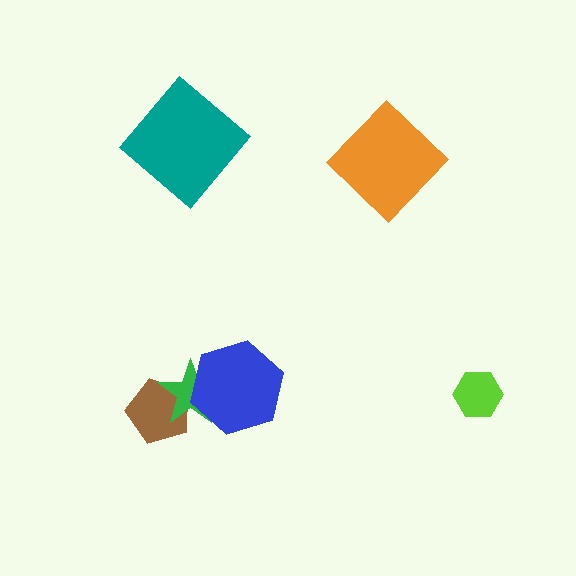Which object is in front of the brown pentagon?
The green star is in front of the brown pentagon.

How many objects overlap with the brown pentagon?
1 object overlaps with the brown pentagon.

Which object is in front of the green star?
The blue hexagon is in front of the green star.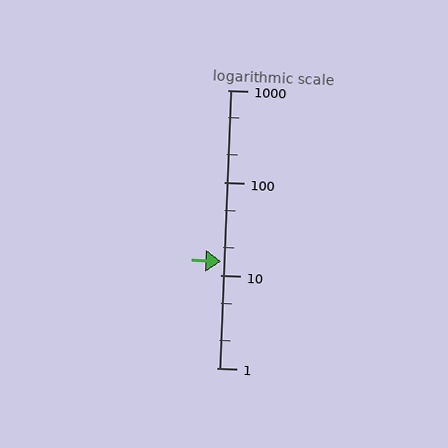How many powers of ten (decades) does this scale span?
The scale spans 3 decades, from 1 to 1000.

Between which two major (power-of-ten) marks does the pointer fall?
The pointer is between 10 and 100.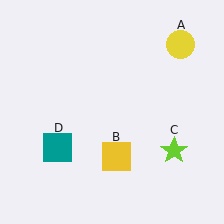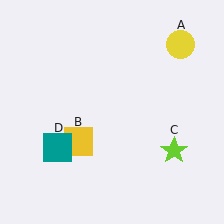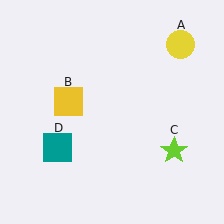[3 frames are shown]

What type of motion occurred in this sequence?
The yellow square (object B) rotated clockwise around the center of the scene.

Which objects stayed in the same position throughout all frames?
Yellow circle (object A) and lime star (object C) and teal square (object D) remained stationary.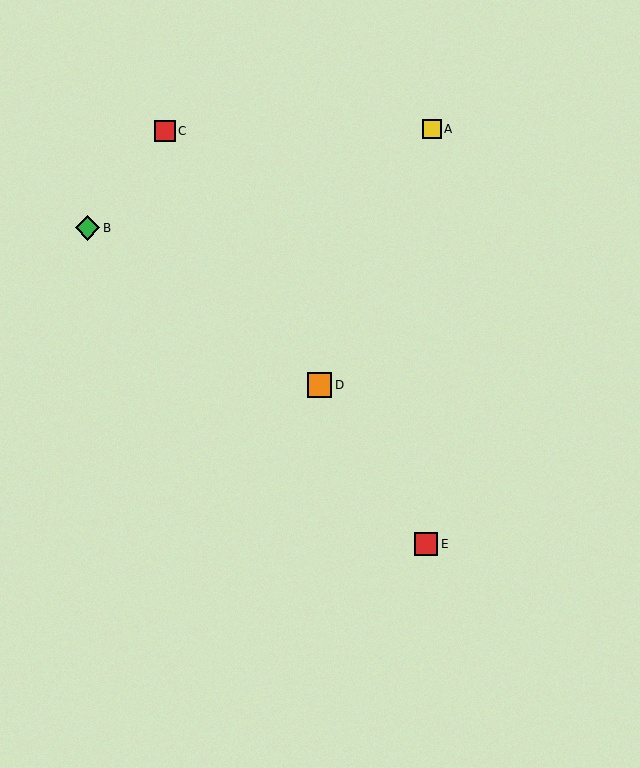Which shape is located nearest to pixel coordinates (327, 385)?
The orange square (labeled D) at (319, 385) is nearest to that location.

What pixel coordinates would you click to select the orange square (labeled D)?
Click at (319, 385) to select the orange square D.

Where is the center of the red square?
The center of the red square is at (165, 131).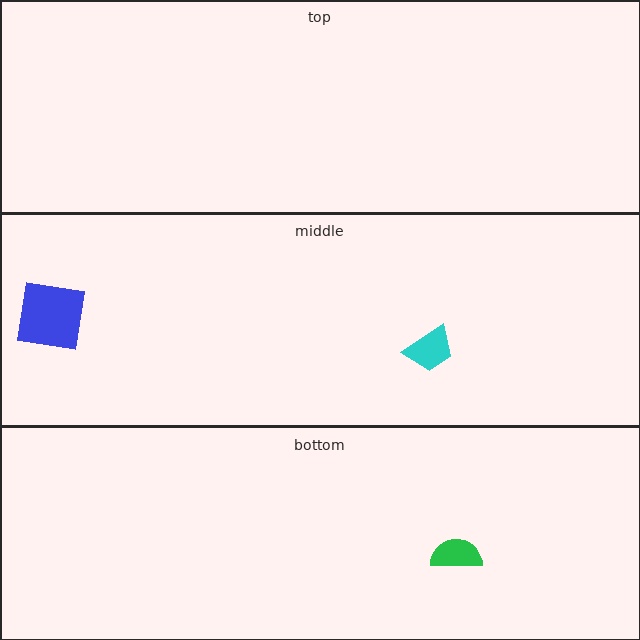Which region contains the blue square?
The middle region.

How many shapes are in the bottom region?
1.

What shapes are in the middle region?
The cyan trapezoid, the blue square.